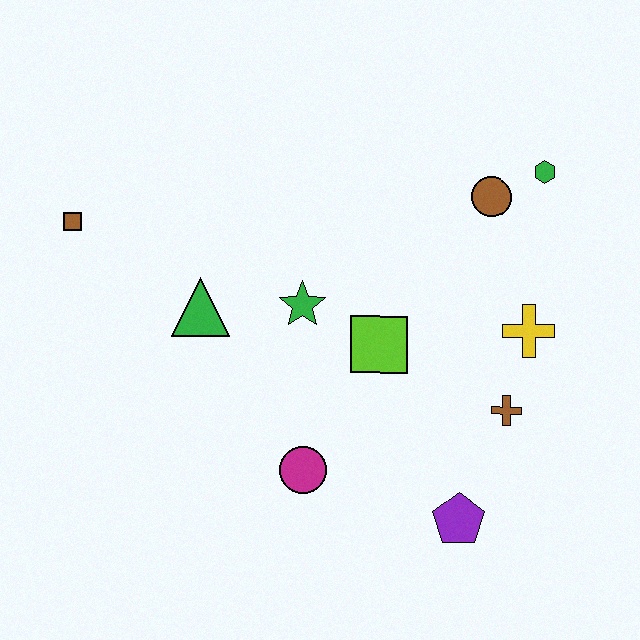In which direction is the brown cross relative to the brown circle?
The brown cross is below the brown circle.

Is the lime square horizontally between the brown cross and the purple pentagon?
No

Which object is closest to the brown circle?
The green hexagon is closest to the brown circle.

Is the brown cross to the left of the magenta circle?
No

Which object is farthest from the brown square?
The purple pentagon is farthest from the brown square.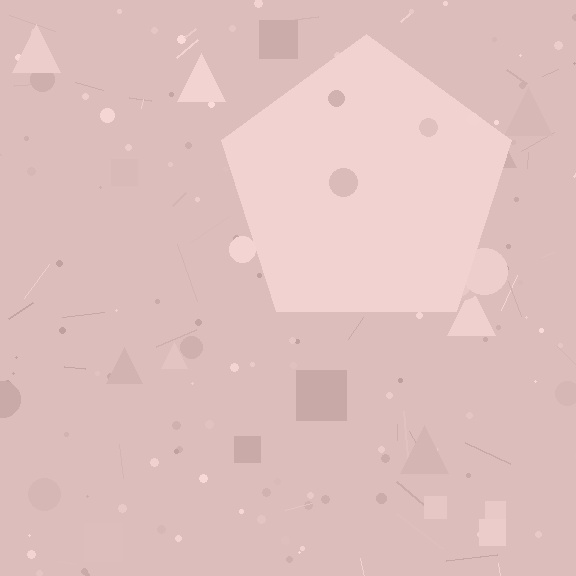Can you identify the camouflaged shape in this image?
The camouflaged shape is a pentagon.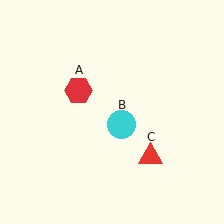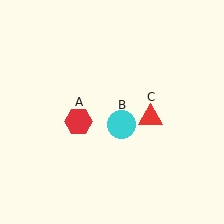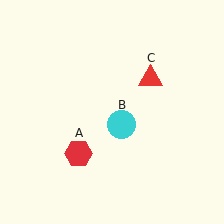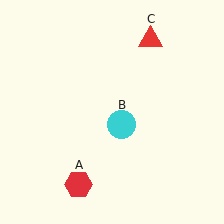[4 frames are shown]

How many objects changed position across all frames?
2 objects changed position: red hexagon (object A), red triangle (object C).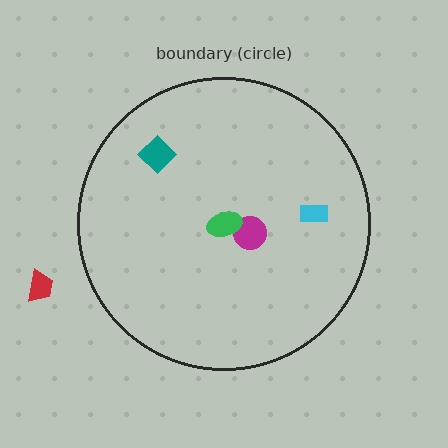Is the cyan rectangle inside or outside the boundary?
Inside.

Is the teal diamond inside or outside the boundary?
Inside.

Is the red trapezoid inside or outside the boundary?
Outside.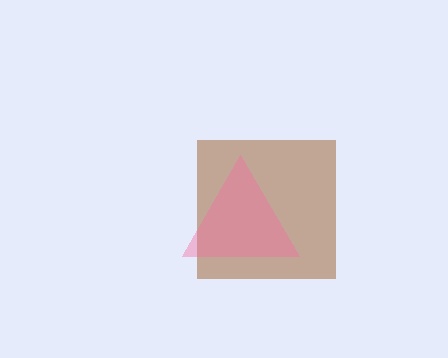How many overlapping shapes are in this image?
There are 2 overlapping shapes in the image.